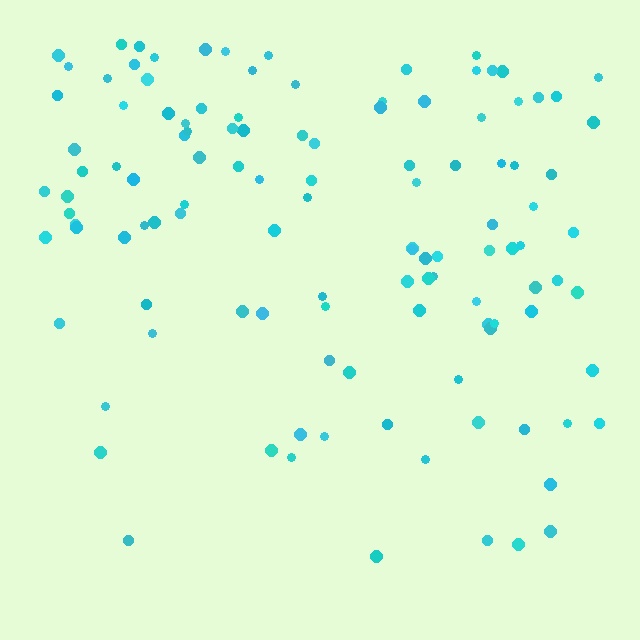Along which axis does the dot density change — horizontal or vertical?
Vertical.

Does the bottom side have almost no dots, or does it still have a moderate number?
Still a moderate number, just noticeably fewer than the top.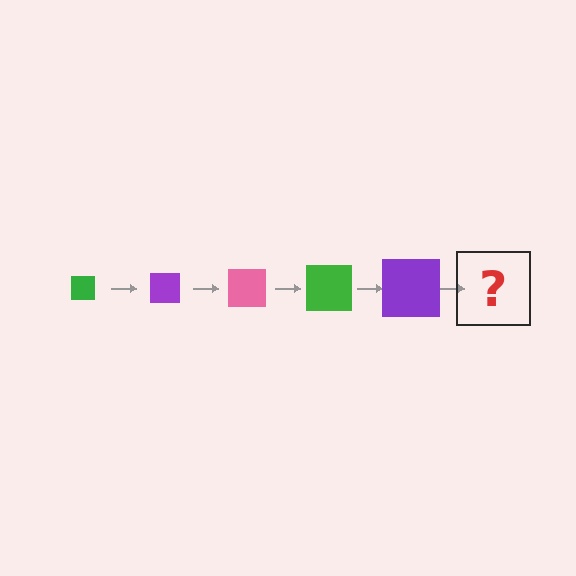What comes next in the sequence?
The next element should be a pink square, larger than the previous one.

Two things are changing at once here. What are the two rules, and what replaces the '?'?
The two rules are that the square grows larger each step and the color cycles through green, purple, and pink. The '?' should be a pink square, larger than the previous one.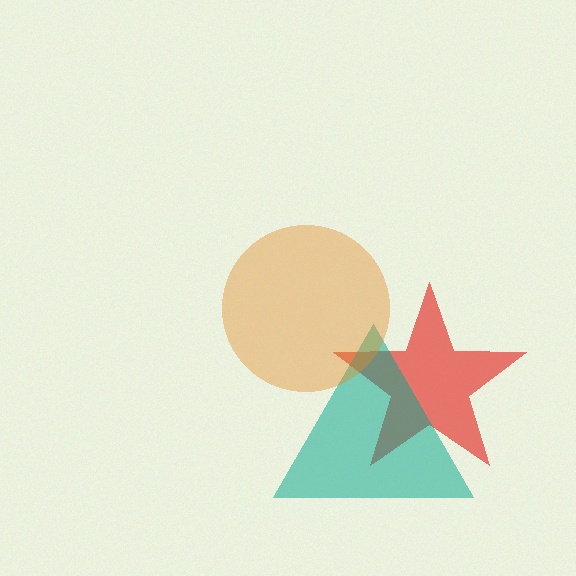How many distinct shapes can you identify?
There are 3 distinct shapes: a red star, a teal triangle, an orange circle.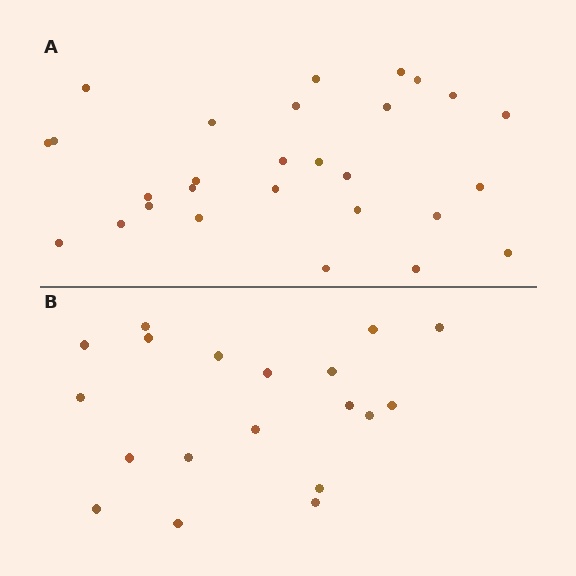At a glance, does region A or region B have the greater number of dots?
Region A (the top region) has more dots.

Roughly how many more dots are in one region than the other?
Region A has roughly 8 or so more dots than region B.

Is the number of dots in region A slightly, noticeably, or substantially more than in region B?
Region A has substantially more. The ratio is roughly 1.5 to 1.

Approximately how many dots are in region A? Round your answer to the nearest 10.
About 30 dots. (The exact count is 28, which rounds to 30.)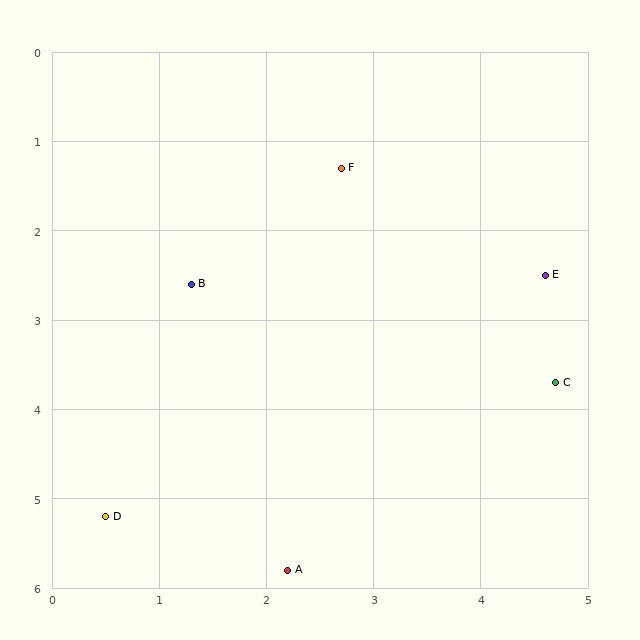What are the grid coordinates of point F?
Point F is at approximately (2.7, 1.3).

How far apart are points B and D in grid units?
Points B and D are about 2.7 grid units apart.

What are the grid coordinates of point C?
Point C is at approximately (4.7, 3.7).